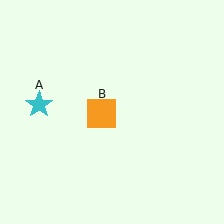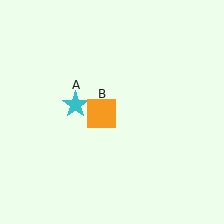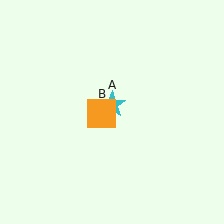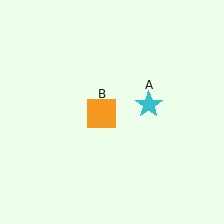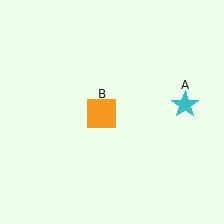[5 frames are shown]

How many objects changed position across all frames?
1 object changed position: cyan star (object A).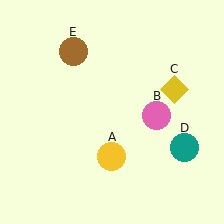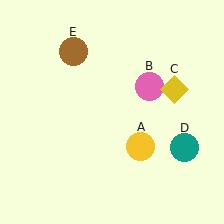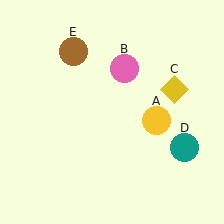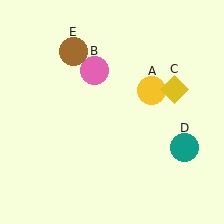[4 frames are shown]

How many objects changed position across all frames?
2 objects changed position: yellow circle (object A), pink circle (object B).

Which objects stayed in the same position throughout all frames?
Yellow diamond (object C) and teal circle (object D) and brown circle (object E) remained stationary.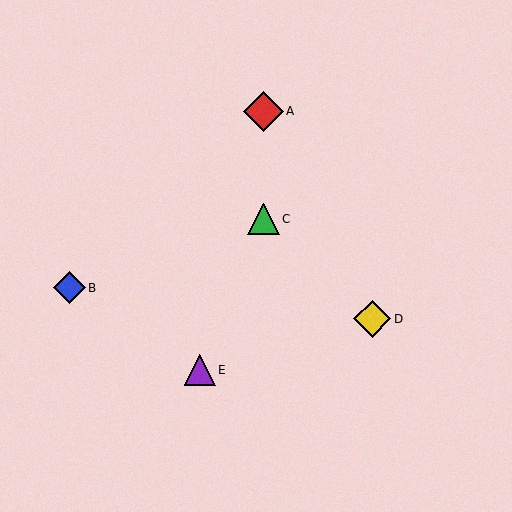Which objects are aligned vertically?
Objects A, C are aligned vertically.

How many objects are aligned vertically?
2 objects (A, C) are aligned vertically.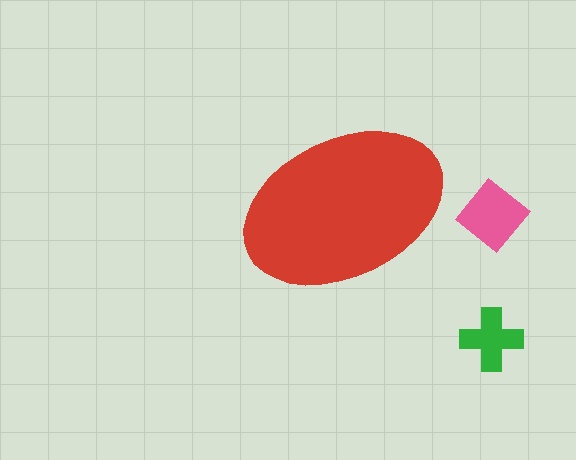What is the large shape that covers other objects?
A red ellipse.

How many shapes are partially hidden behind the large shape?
0 shapes are partially hidden.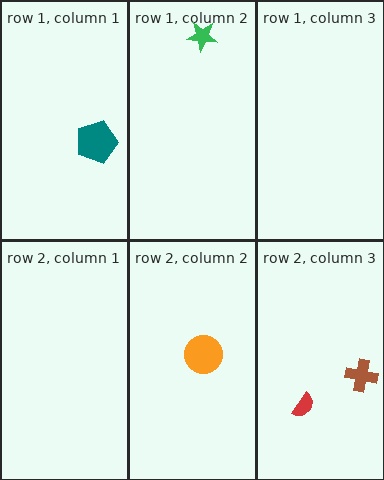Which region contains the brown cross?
The row 2, column 3 region.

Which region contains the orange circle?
The row 2, column 2 region.